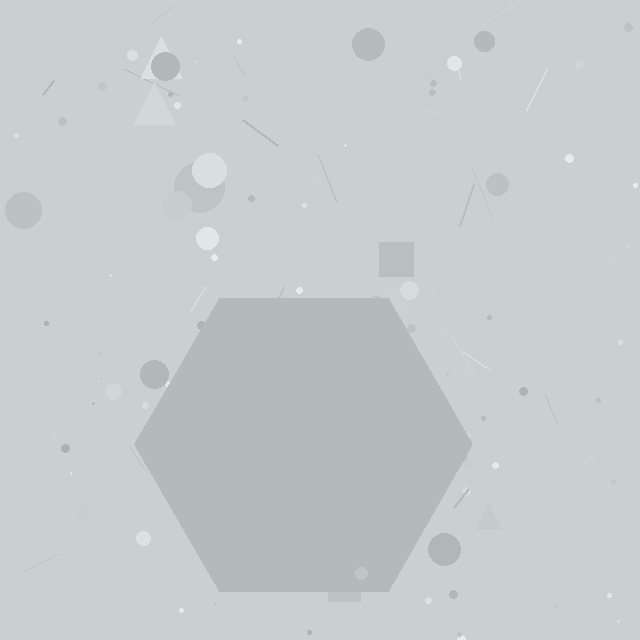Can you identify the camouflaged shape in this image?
The camouflaged shape is a hexagon.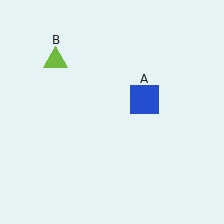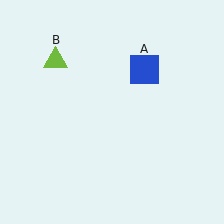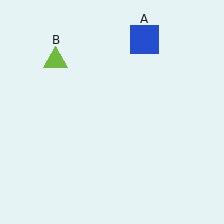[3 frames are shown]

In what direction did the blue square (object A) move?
The blue square (object A) moved up.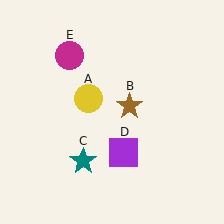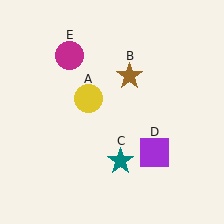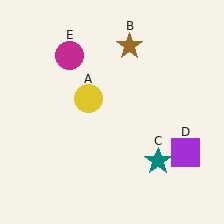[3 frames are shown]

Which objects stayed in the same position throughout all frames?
Yellow circle (object A) and magenta circle (object E) remained stationary.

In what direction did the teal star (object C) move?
The teal star (object C) moved right.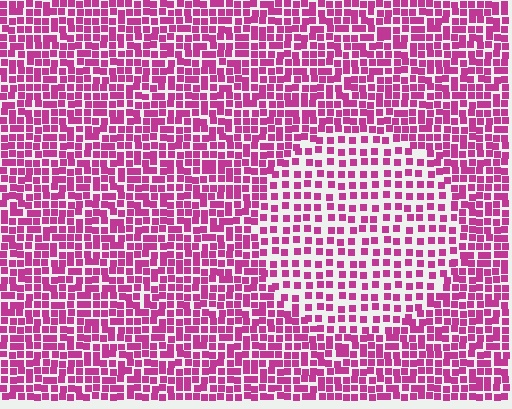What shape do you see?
I see a circle.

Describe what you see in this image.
The image contains small magenta elements arranged at two different densities. A circle-shaped region is visible where the elements are less densely packed than the surrounding area.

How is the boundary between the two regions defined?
The boundary is defined by a change in element density (approximately 1.8x ratio). All elements are the same color, size, and shape.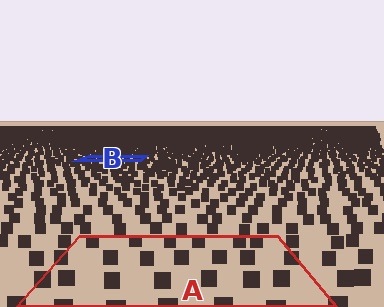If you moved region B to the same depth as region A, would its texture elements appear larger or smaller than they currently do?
They would appear larger. At a closer depth, the same texture elements are projected at a bigger on-screen size.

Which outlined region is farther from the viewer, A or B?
Region B is farther from the viewer — the texture elements inside it appear smaller and more densely packed.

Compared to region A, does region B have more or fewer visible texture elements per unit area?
Region B has more texture elements per unit area — they are packed more densely because it is farther away.